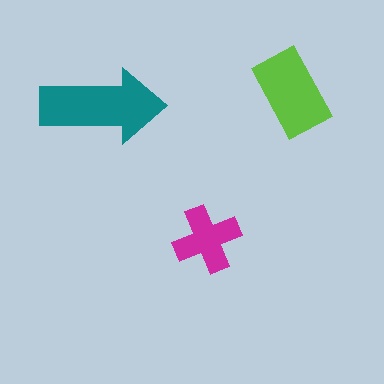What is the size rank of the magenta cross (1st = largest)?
3rd.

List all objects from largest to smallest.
The teal arrow, the lime rectangle, the magenta cross.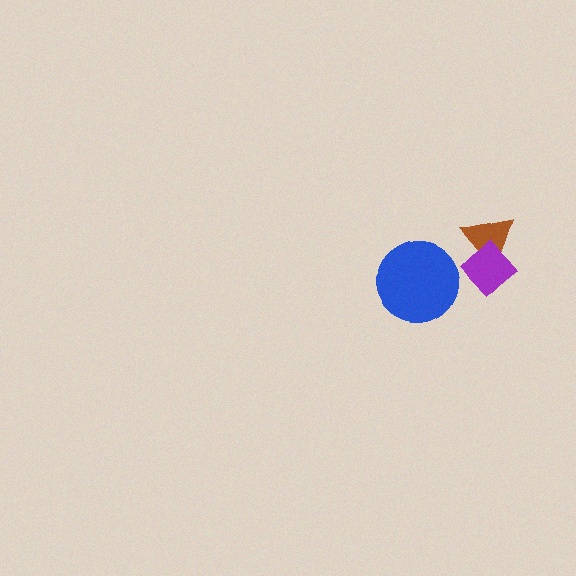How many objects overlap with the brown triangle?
1 object overlaps with the brown triangle.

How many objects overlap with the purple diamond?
1 object overlaps with the purple diamond.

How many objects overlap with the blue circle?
0 objects overlap with the blue circle.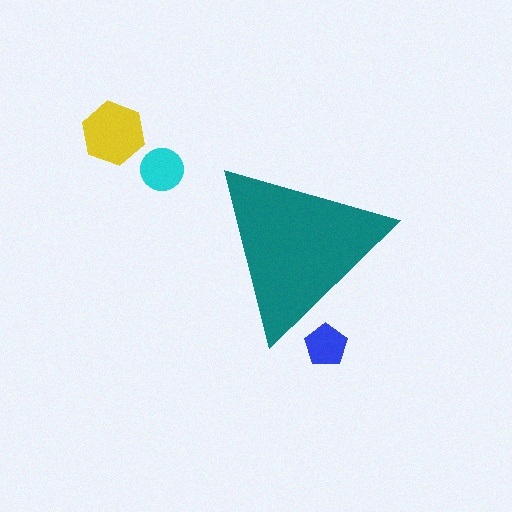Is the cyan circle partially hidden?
No, the cyan circle is fully visible.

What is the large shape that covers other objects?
A teal triangle.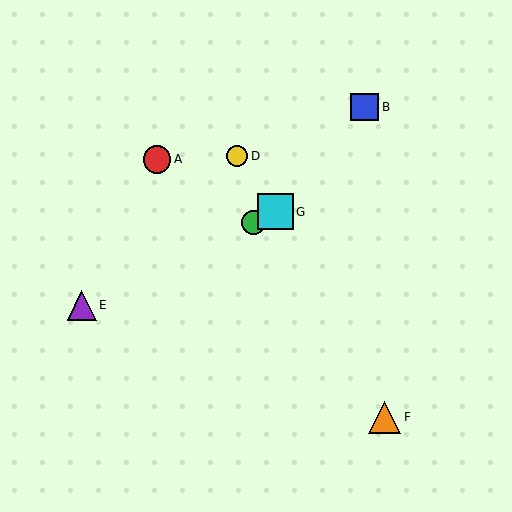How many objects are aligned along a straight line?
3 objects (C, E, G) are aligned along a straight line.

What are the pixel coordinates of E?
Object E is at (82, 305).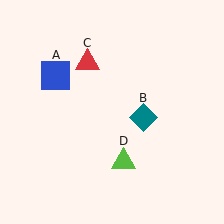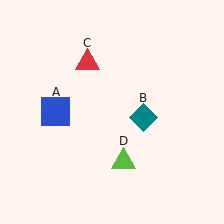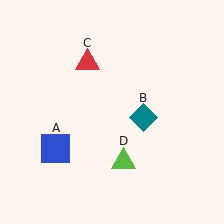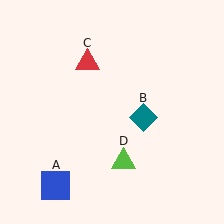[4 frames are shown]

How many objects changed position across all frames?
1 object changed position: blue square (object A).